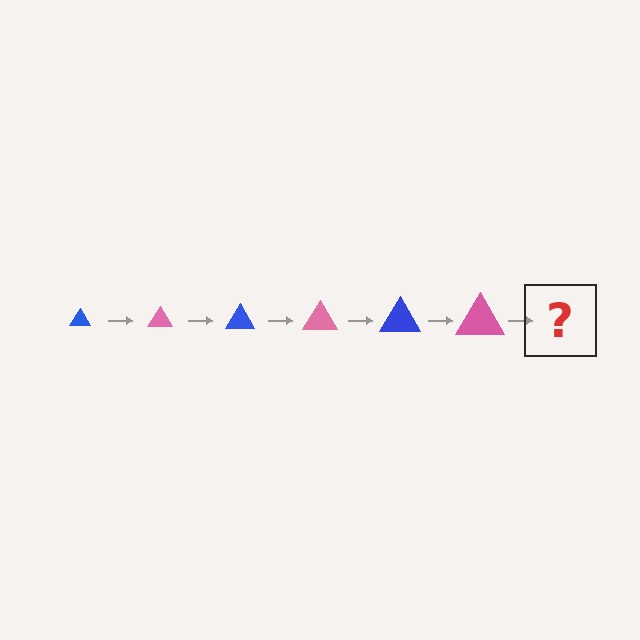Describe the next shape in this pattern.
It should be a blue triangle, larger than the previous one.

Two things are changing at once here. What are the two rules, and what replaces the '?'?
The two rules are that the triangle grows larger each step and the color cycles through blue and pink. The '?' should be a blue triangle, larger than the previous one.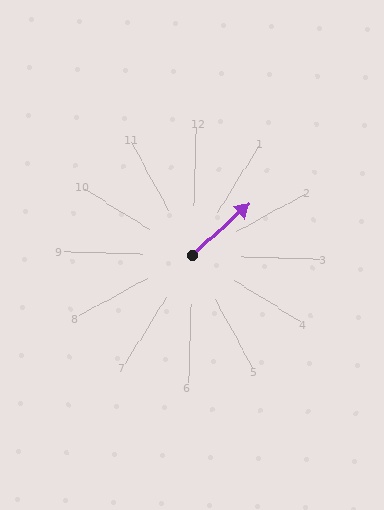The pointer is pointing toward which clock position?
Roughly 2 o'clock.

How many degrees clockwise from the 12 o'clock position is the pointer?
Approximately 46 degrees.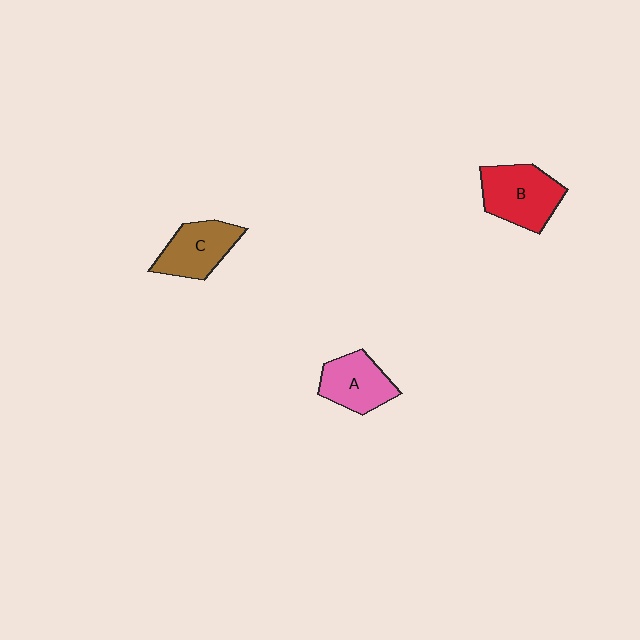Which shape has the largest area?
Shape B (red).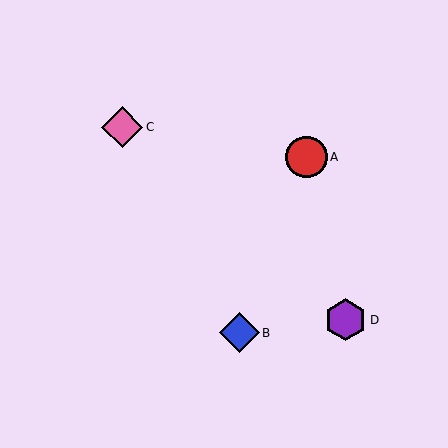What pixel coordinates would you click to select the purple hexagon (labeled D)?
Click at (346, 320) to select the purple hexagon D.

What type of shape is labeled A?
Shape A is a red circle.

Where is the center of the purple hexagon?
The center of the purple hexagon is at (346, 320).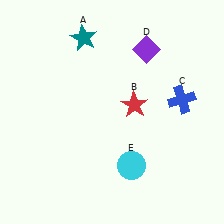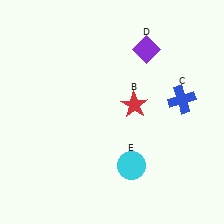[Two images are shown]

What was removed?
The teal star (A) was removed in Image 2.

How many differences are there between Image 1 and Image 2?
There is 1 difference between the two images.